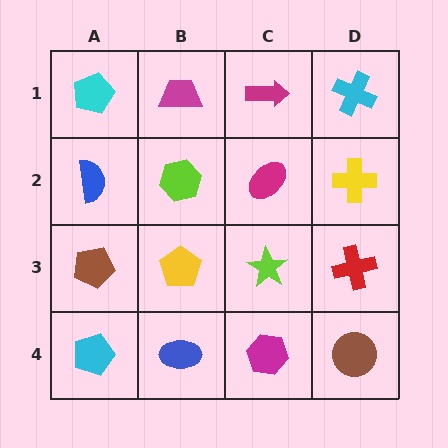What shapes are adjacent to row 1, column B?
A lime hexagon (row 2, column B), a cyan pentagon (row 1, column A), a magenta arrow (row 1, column C).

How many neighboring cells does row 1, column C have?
3.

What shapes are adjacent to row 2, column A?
A cyan pentagon (row 1, column A), a brown pentagon (row 3, column A), a lime hexagon (row 2, column B).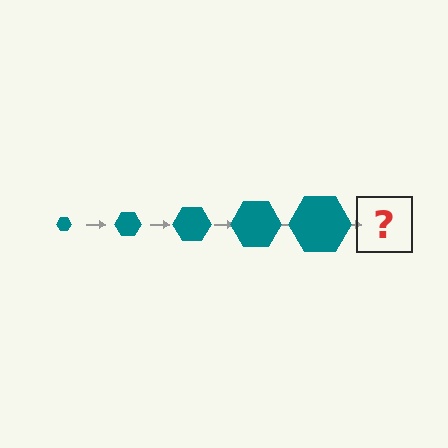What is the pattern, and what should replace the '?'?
The pattern is that the hexagon gets progressively larger each step. The '?' should be a teal hexagon, larger than the previous one.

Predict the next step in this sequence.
The next step is a teal hexagon, larger than the previous one.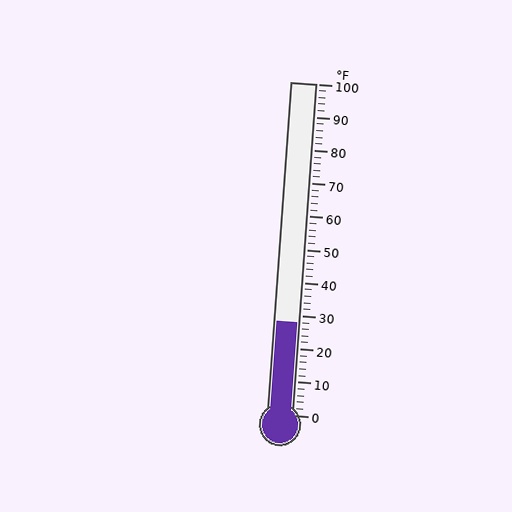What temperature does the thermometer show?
The thermometer shows approximately 28°F.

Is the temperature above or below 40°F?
The temperature is below 40°F.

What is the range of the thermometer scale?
The thermometer scale ranges from 0°F to 100°F.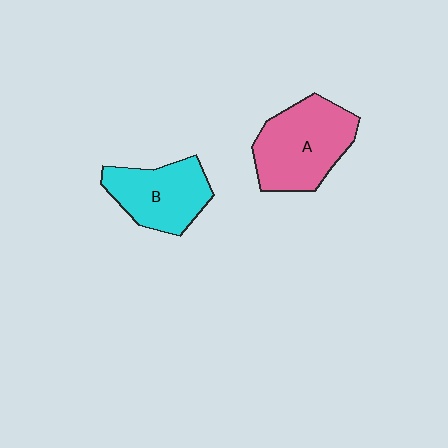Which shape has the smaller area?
Shape B (cyan).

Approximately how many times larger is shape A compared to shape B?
Approximately 1.3 times.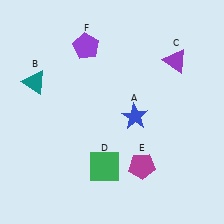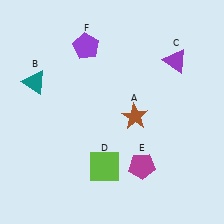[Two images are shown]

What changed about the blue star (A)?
In Image 1, A is blue. In Image 2, it changed to brown.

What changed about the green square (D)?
In Image 1, D is green. In Image 2, it changed to lime.